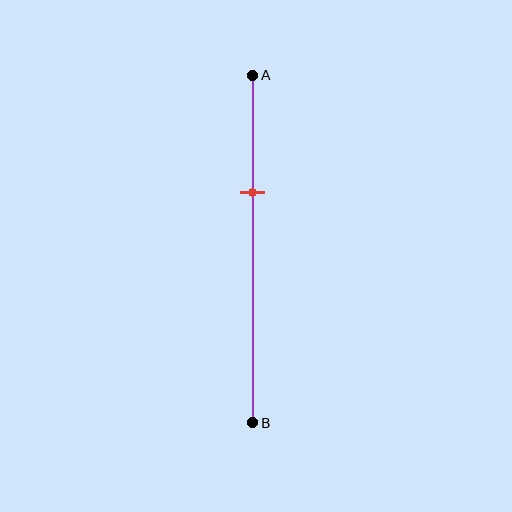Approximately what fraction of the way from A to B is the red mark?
The red mark is approximately 35% of the way from A to B.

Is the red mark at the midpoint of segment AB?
No, the mark is at about 35% from A, not at the 50% midpoint.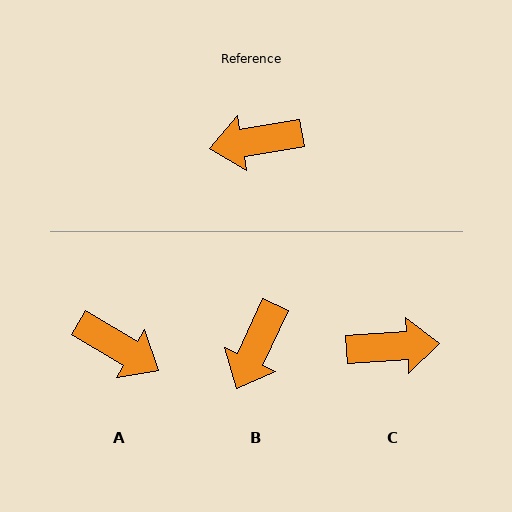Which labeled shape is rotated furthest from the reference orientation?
C, about 174 degrees away.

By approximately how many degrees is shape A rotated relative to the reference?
Approximately 140 degrees counter-clockwise.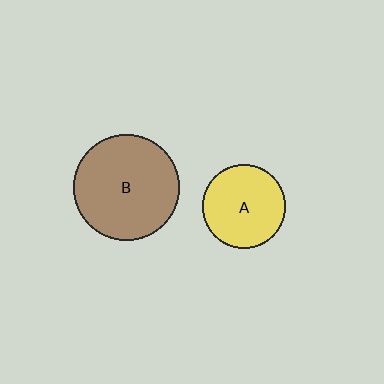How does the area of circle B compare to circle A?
Approximately 1.6 times.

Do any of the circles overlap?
No, none of the circles overlap.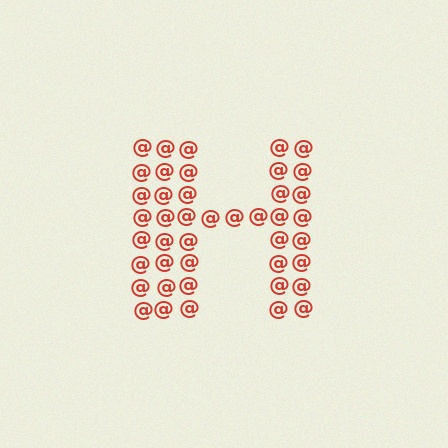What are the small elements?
The small elements are at signs.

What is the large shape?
The large shape is the letter H.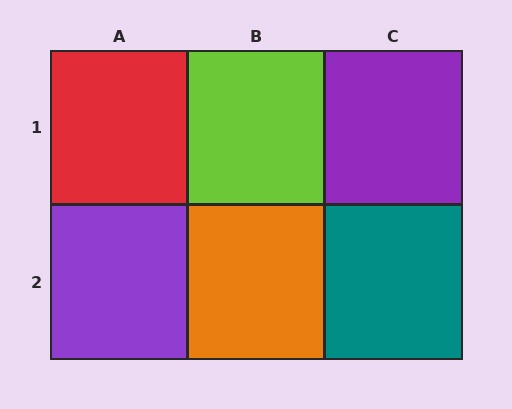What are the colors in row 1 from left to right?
Red, lime, purple.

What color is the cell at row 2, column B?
Orange.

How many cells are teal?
1 cell is teal.